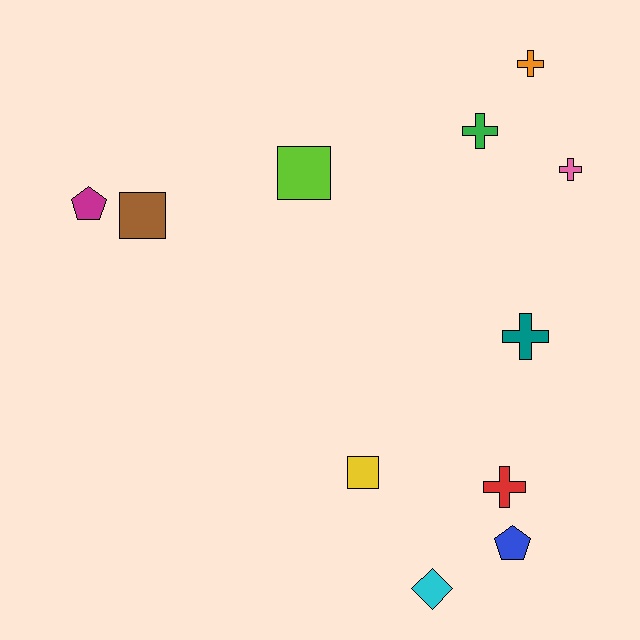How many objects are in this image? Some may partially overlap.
There are 11 objects.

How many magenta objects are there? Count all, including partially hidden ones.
There is 1 magenta object.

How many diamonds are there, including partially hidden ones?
There is 1 diamond.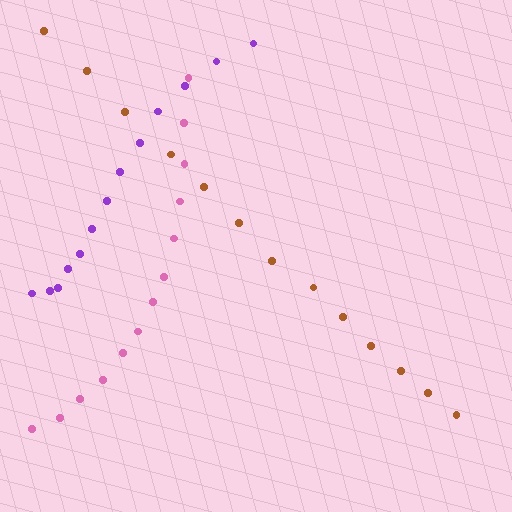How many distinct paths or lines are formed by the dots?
There are 3 distinct paths.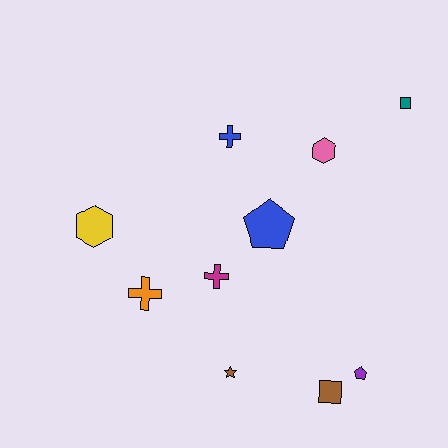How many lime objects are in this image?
There are no lime objects.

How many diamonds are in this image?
There are no diamonds.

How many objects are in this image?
There are 10 objects.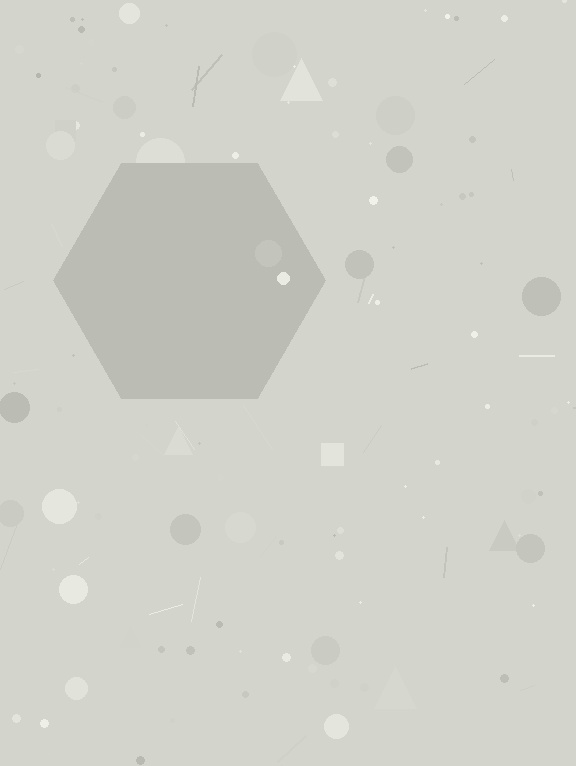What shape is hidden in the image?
A hexagon is hidden in the image.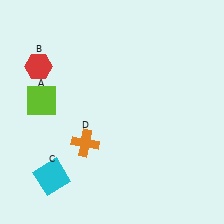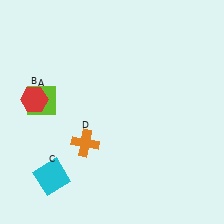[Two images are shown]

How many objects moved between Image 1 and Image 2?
1 object moved between the two images.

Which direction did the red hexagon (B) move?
The red hexagon (B) moved down.